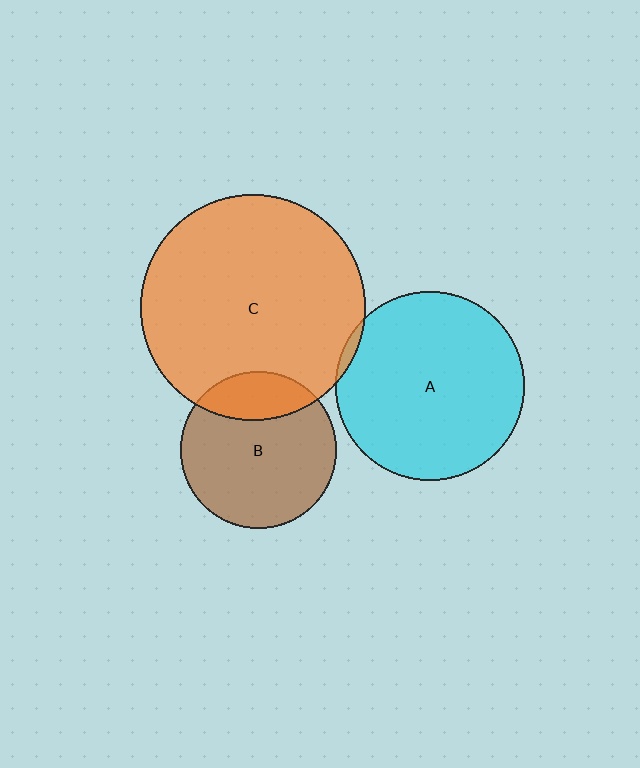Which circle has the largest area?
Circle C (orange).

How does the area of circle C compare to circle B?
Approximately 2.1 times.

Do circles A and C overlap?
Yes.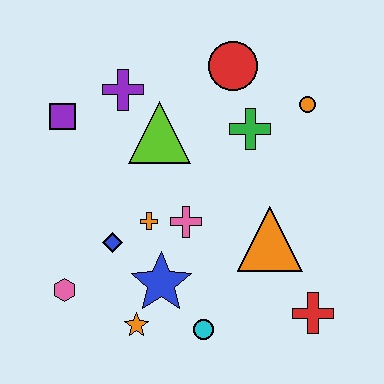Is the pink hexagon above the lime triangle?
No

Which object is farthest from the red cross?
The purple square is farthest from the red cross.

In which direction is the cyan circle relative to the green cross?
The cyan circle is below the green cross.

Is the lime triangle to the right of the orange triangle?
No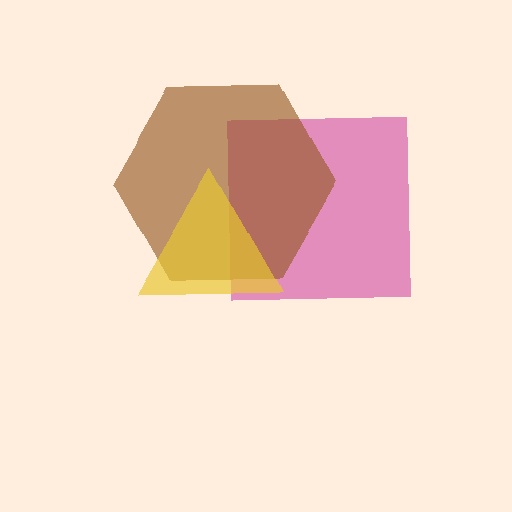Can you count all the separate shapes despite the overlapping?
Yes, there are 3 separate shapes.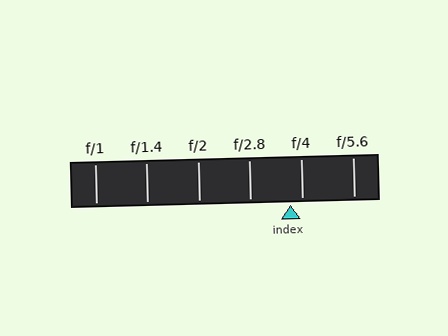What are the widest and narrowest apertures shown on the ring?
The widest aperture shown is f/1 and the narrowest is f/5.6.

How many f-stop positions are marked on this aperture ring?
There are 6 f-stop positions marked.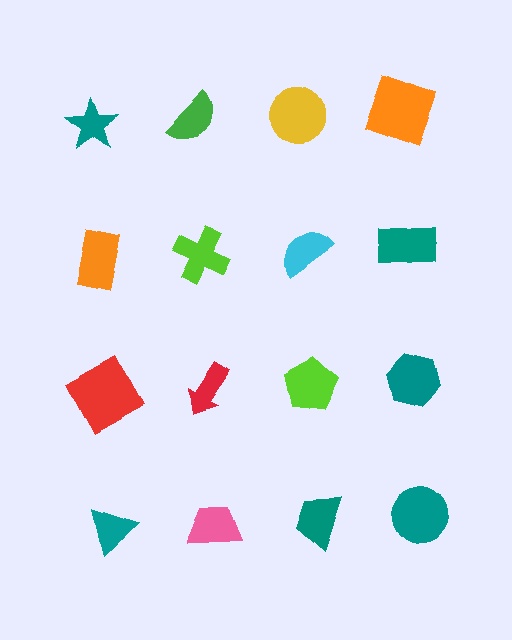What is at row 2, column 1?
An orange rectangle.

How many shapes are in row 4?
4 shapes.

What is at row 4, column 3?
A teal trapezoid.